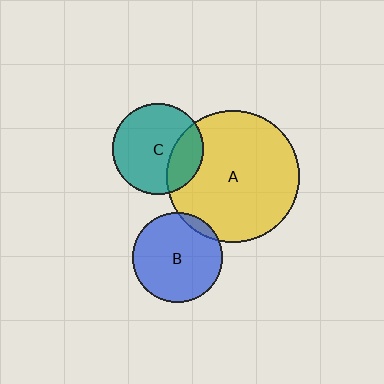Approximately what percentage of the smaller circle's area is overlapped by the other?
Approximately 5%.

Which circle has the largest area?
Circle A (yellow).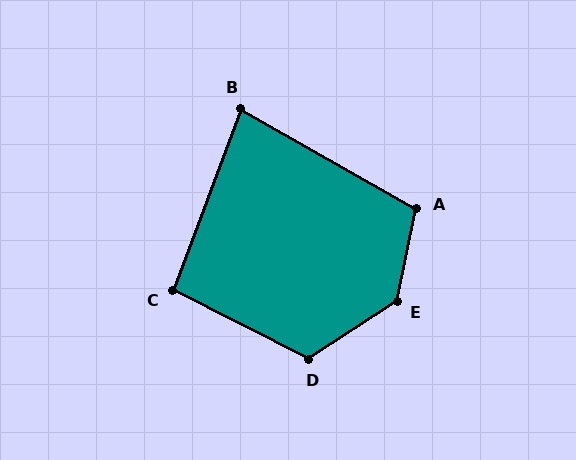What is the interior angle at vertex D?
Approximately 120 degrees (obtuse).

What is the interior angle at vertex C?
Approximately 96 degrees (obtuse).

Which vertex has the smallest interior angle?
B, at approximately 81 degrees.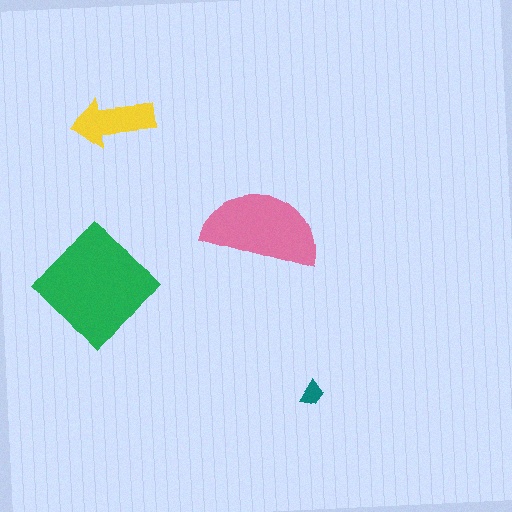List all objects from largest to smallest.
The green diamond, the pink semicircle, the yellow arrow, the teal trapezoid.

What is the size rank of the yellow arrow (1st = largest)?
3rd.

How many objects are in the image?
There are 4 objects in the image.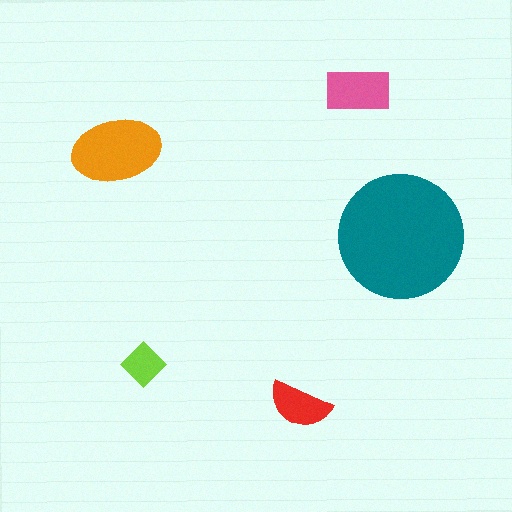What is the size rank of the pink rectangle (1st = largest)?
3rd.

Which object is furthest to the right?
The teal circle is rightmost.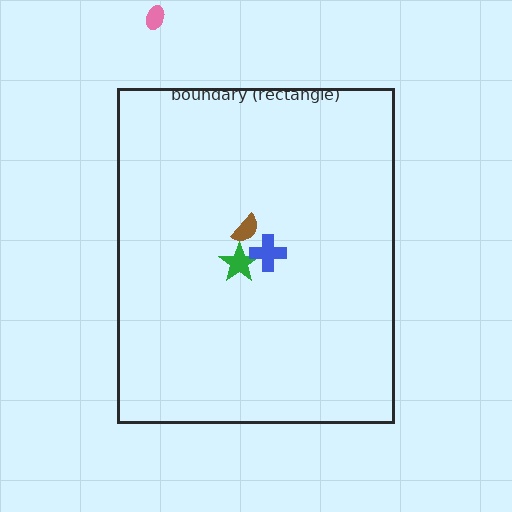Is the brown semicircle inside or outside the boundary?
Inside.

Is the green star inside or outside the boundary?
Inside.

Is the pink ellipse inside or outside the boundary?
Outside.